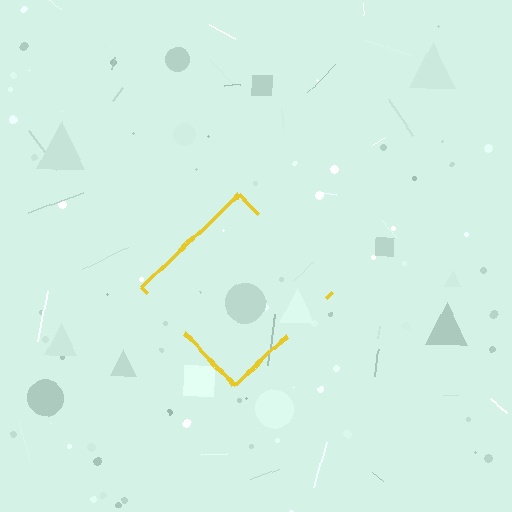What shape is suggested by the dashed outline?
The dashed outline suggests a diamond.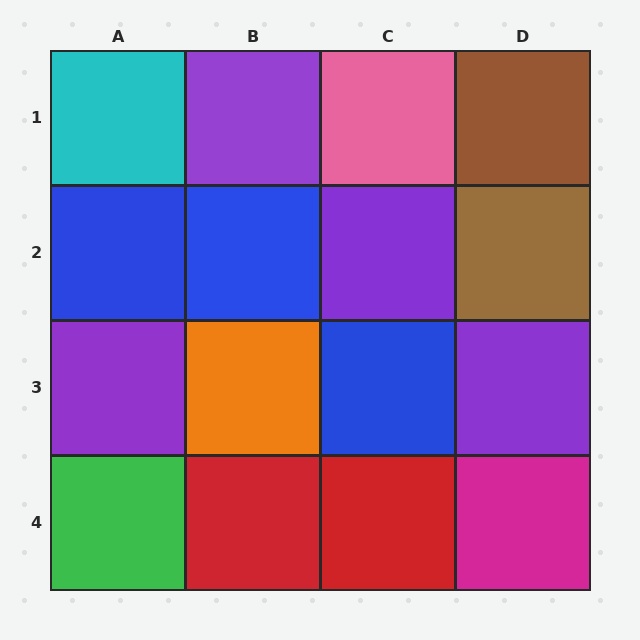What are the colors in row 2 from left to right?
Blue, blue, purple, brown.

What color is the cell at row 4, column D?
Magenta.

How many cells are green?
1 cell is green.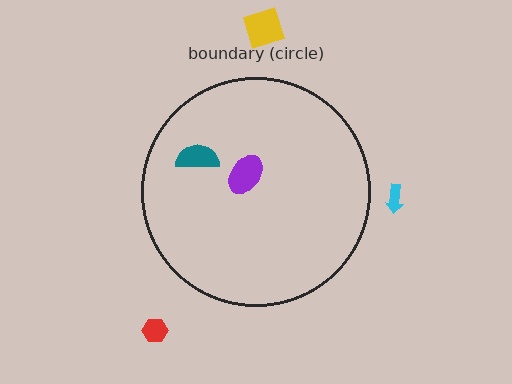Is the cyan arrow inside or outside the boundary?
Outside.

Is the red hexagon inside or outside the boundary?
Outside.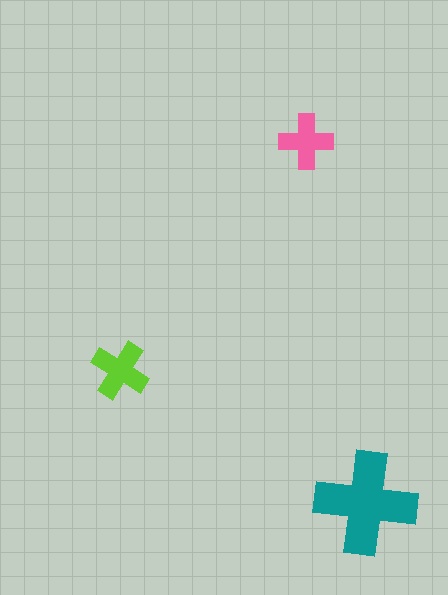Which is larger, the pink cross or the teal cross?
The teal one.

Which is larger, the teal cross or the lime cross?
The teal one.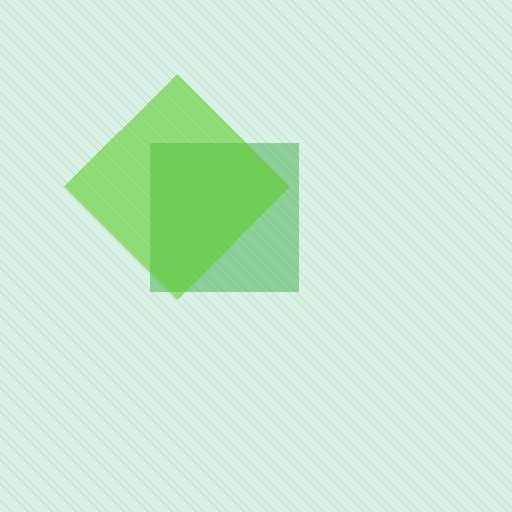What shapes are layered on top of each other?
The layered shapes are: a green square, a lime diamond.